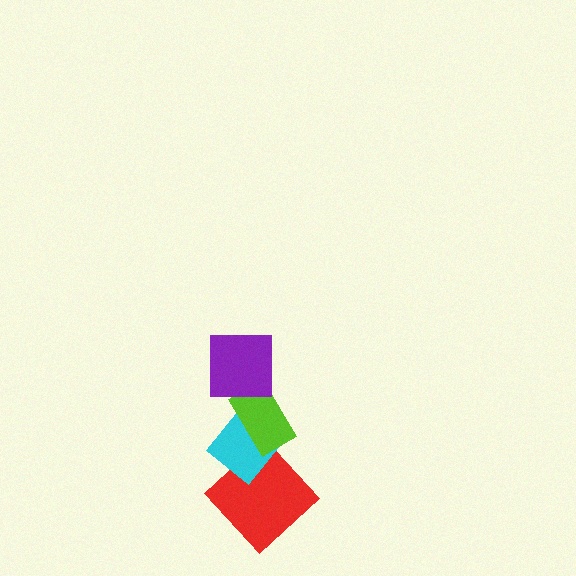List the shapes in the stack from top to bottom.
From top to bottom: the purple square, the lime rectangle, the cyan diamond, the red diamond.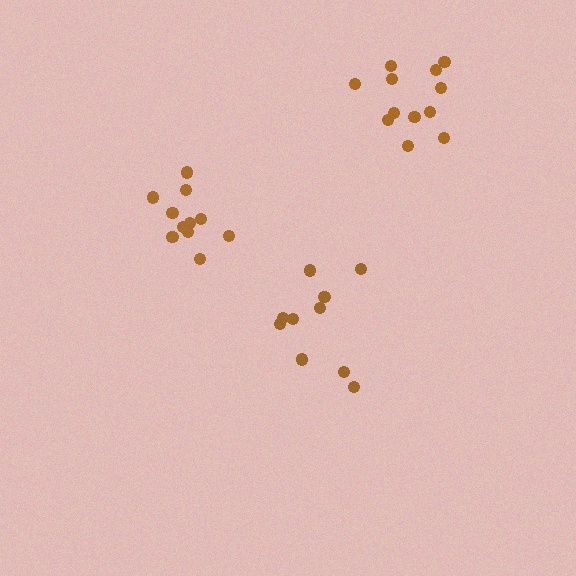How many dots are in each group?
Group 1: 10 dots, Group 2: 11 dots, Group 3: 12 dots (33 total).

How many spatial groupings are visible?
There are 3 spatial groupings.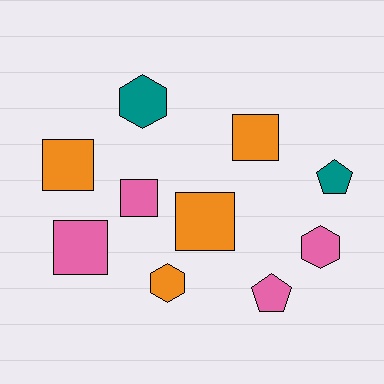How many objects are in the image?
There are 10 objects.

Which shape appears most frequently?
Square, with 5 objects.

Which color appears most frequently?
Orange, with 4 objects.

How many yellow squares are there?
There are no yellow squares.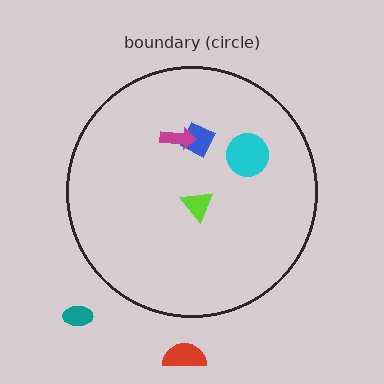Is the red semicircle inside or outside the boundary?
Outside.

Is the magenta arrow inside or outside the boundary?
Inside.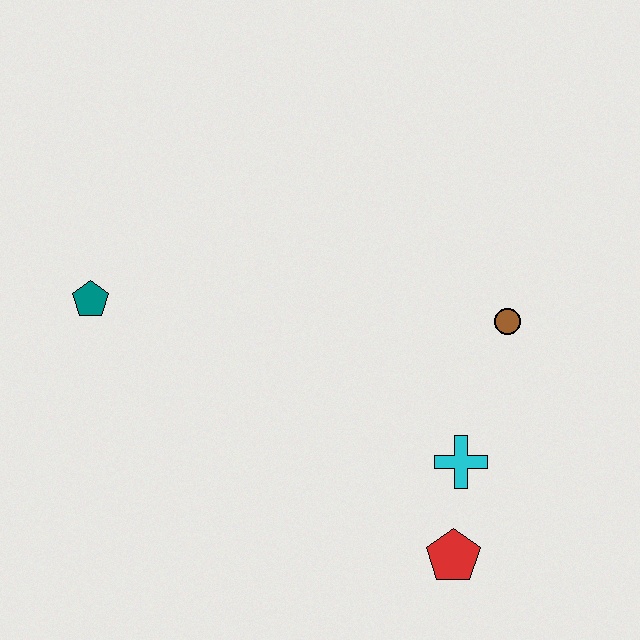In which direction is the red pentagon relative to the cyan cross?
The red pentagon is below the cyan cross.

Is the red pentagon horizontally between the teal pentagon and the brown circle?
Yes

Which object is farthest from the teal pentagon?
The red pentagon is farthest from the teal pentagon.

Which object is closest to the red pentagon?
The cyan cross is closest to the red pentagon.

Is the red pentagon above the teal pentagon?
No